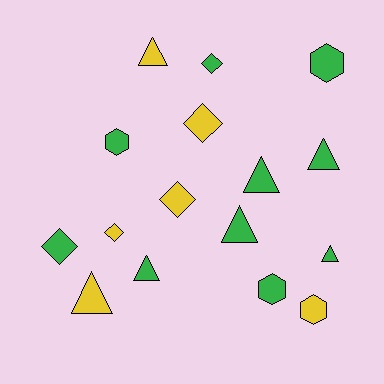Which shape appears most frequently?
Triangle, with 7 objects.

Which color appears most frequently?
Green, with 10 objects.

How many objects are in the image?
There are 16 objects.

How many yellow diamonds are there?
There are 3 yellow diamonds.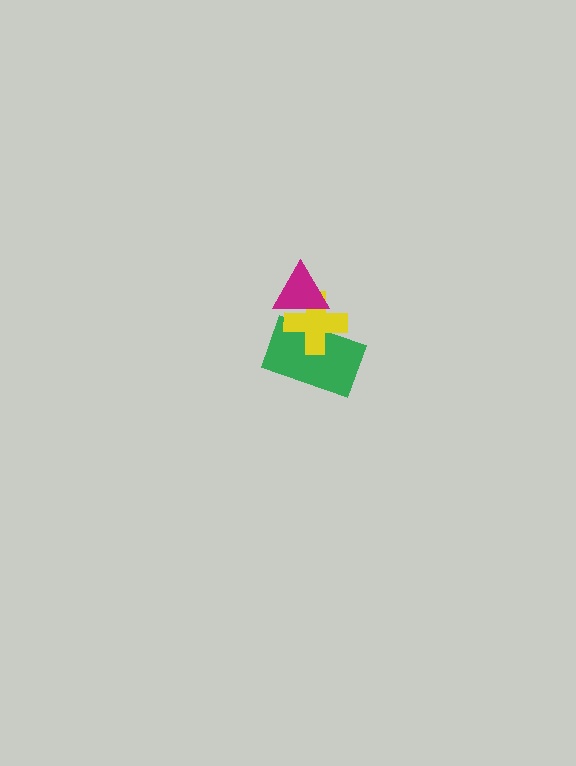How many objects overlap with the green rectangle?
2 objects overlap with the green rectangle.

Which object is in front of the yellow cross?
The magenta triangle is in front of the yellow cross.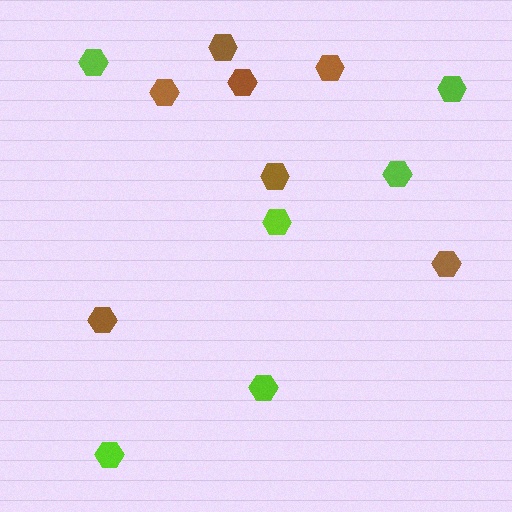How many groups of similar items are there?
There are 2 groups: one group of brown hexagons (7) and one group of lime hexagons (6).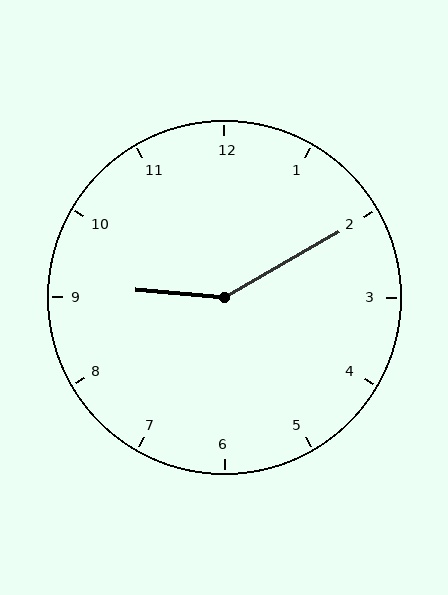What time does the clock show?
9:10.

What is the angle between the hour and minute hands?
Approximately 145 degrees.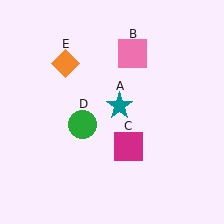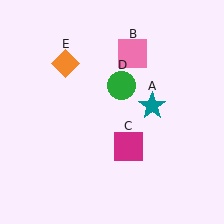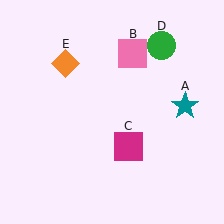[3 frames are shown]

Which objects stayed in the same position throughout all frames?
Pink square (object B) and magenta square (object C) and orange diamond (object E) remained stationary.